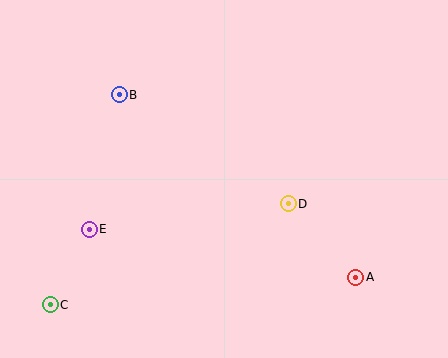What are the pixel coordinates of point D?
Point D is at (288, 204).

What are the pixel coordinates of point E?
Point E is at (89, 229).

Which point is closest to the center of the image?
Point D at (288, 204) is closest to the center.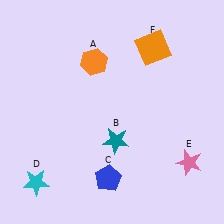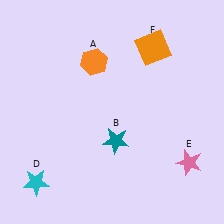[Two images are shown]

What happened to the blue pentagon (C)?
The blue pentagon (C) was removed in Image 2. It was in the bottom-left area of Image 1.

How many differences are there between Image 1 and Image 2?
There is 1 difference between the two images.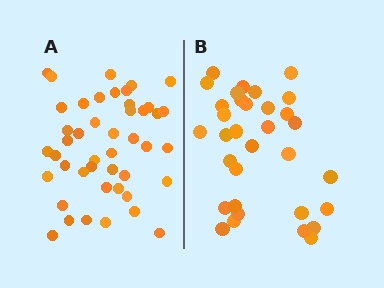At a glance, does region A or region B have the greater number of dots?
Region A (the left region) has more dots.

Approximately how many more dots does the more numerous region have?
Region A has roughly 12 or so more dots than region B.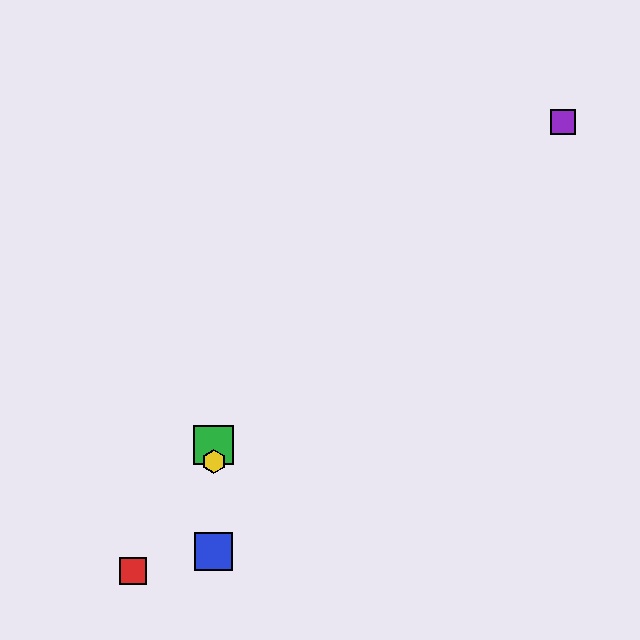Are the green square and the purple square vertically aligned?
No, the green square is at x≈214 and the purple square is at x≈563.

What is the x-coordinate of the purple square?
The purple square is at x≈563.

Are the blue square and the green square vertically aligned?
Yes, both are at x≈214.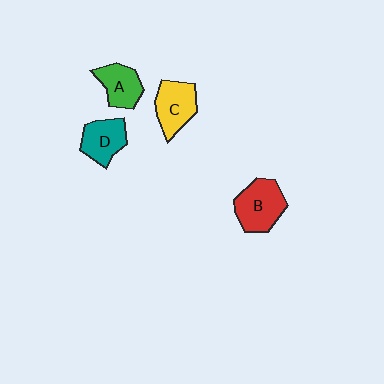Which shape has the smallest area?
Shape A (green).